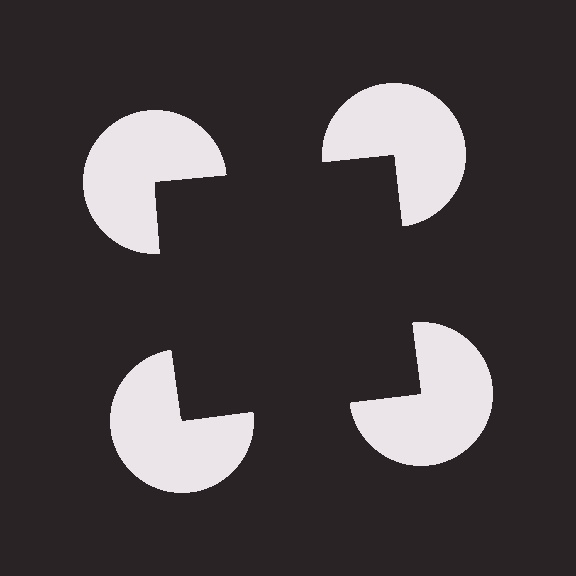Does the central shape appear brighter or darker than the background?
It typically appears slightly darker than the background, even though no actual brightness change is drawn.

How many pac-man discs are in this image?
There are 4 — one at each vertex of the illusory square.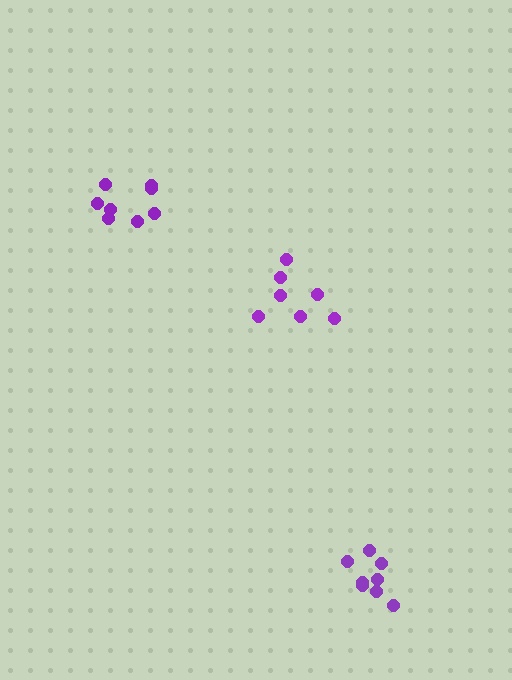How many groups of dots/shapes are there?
There are 3 groups.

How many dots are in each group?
Group 1: 7 dots, Group 2: 8 dots, Group 3: 8 dots (23 total).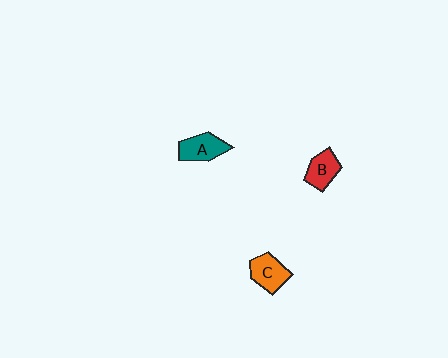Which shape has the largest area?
Shape A (teal).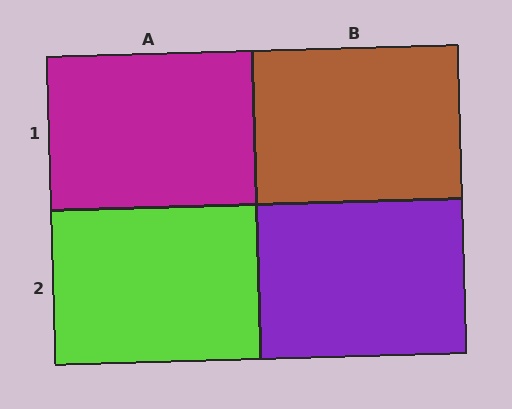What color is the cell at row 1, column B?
Brown.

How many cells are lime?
1 cell is lime.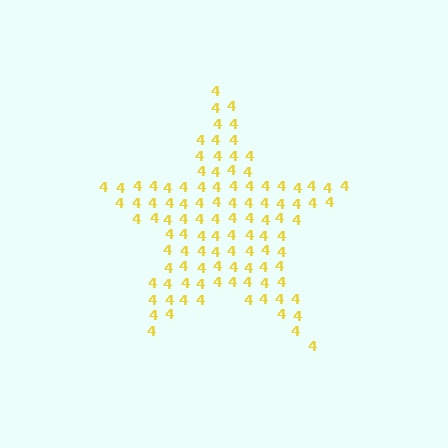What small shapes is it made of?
It is made of small digit 4's.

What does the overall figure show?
The overall figure shows a star.